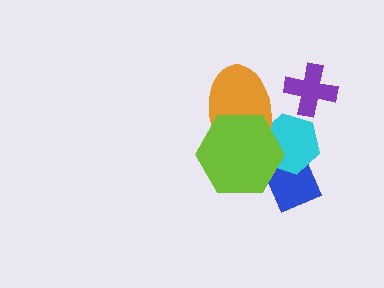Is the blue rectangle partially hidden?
Yes, it is partially covered by another shape.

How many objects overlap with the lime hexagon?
3 objects overlap with the lime hexagon.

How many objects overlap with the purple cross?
0 objects overlap with the purple cross.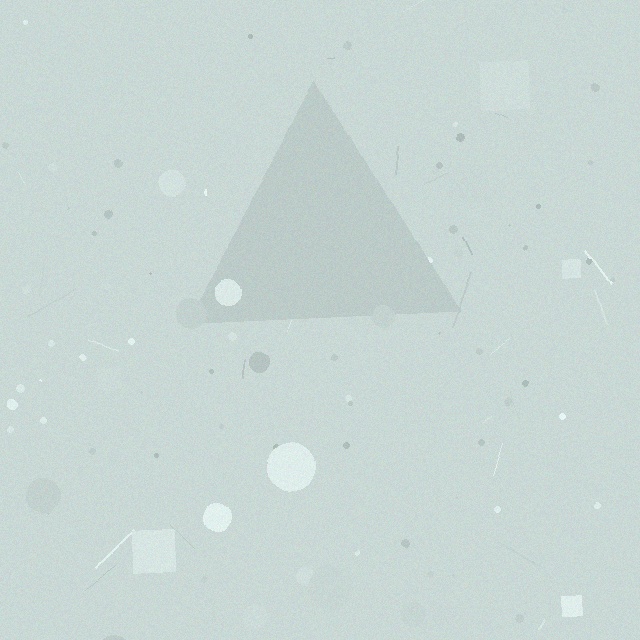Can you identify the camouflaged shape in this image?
The camouflaged shape is a triangle.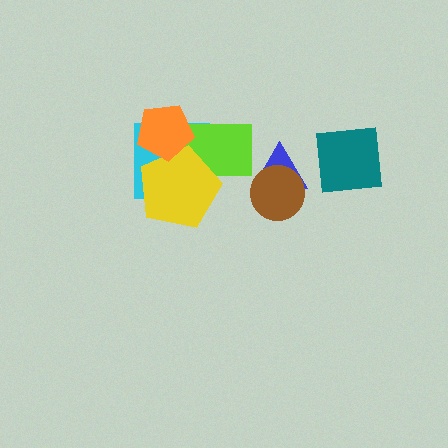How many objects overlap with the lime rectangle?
3 objects overlap with the lime rectangle.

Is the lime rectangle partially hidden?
Yes, it is partially covered by another shape.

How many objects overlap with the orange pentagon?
3 objects overlap with the orange pentagon.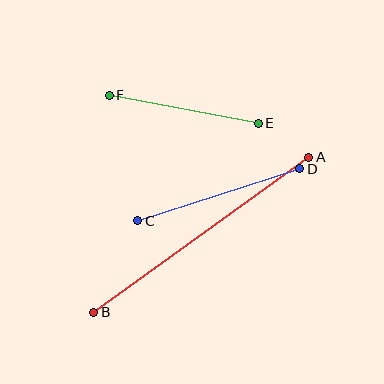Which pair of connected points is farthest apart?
Points A and B are farthest apart.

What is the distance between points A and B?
The distance is approximately 265 pixels.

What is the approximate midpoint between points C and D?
The midpoint is at approximately (219, 195) pixels.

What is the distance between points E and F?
The distance is approximately 152 pixels.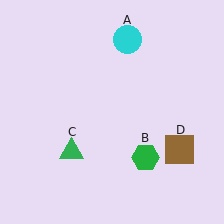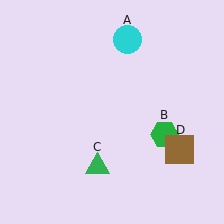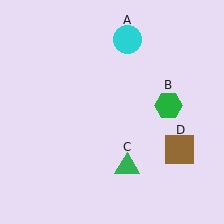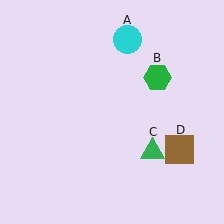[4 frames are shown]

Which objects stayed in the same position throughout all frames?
Cyan circle (object A) and brown square (object D) remained stationary.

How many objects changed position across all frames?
2 objects changed position: green hexagon (object B), green triangle (object C).